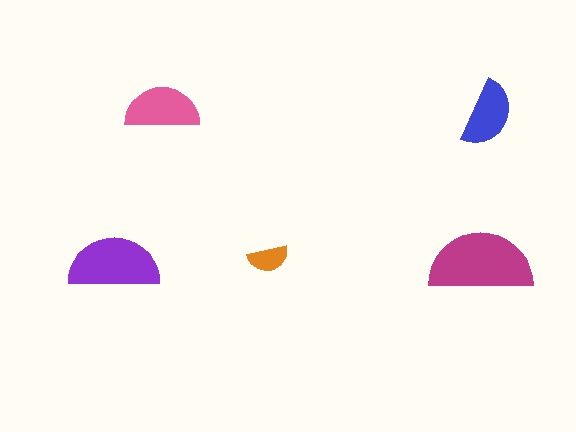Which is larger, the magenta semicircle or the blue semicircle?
The magenta one.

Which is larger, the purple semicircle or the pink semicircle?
The purple one.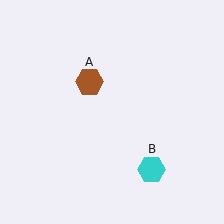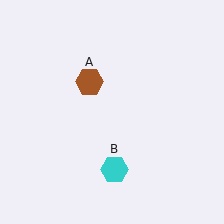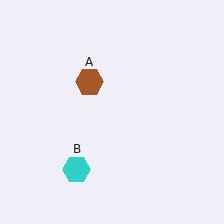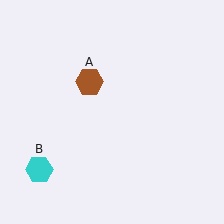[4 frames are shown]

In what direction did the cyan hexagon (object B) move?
The cyan hexagon (object B) moved left.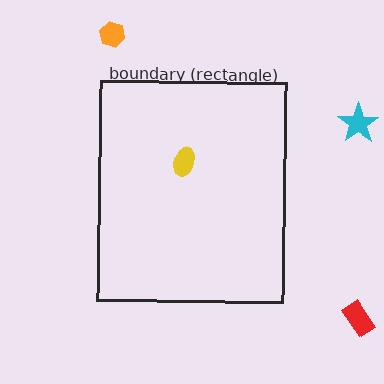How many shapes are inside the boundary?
1 inside, 3 outside.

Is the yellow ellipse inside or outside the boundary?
Inside.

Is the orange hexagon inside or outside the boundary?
Outside.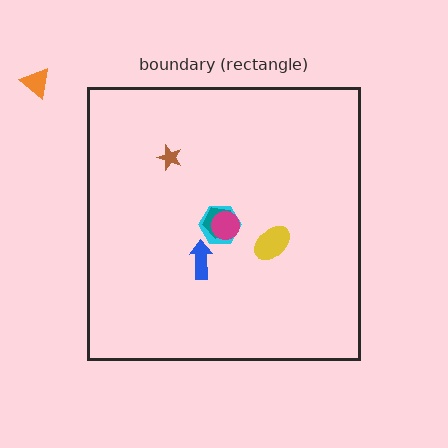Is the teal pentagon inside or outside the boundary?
Inside.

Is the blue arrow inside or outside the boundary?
Inside.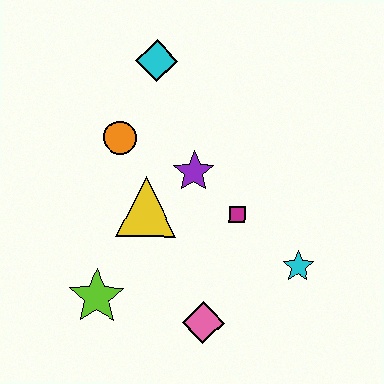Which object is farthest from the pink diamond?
The cyan diamond is farthest from the pink diamond.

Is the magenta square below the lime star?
No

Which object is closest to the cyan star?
The magenta square is closest to the cyan star.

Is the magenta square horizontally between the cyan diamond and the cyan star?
Yes